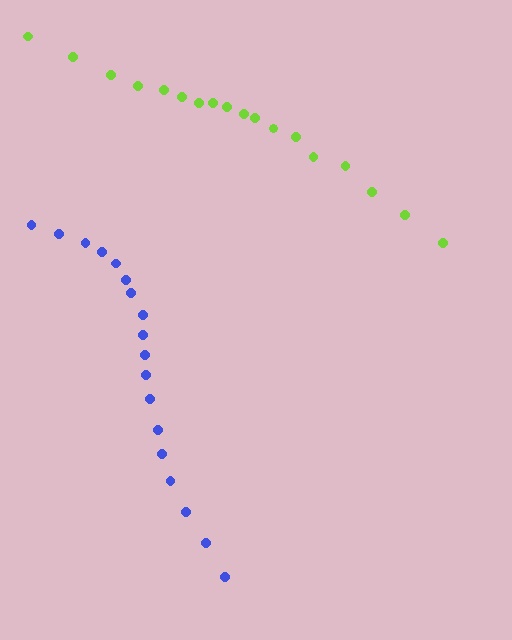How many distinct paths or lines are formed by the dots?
There are 2 distinct paths.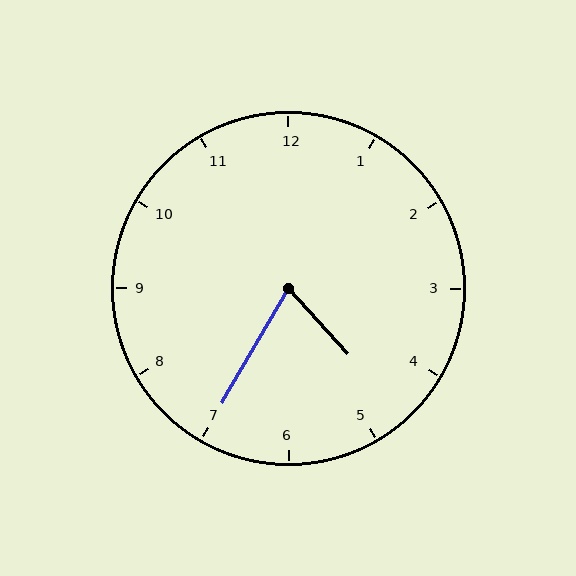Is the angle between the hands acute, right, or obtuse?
It is acute.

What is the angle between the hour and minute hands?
Approximately 72 degrees.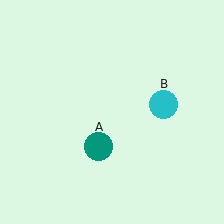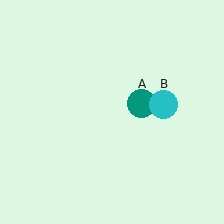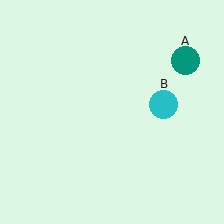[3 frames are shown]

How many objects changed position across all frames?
1 object changed position: teal circle (object A).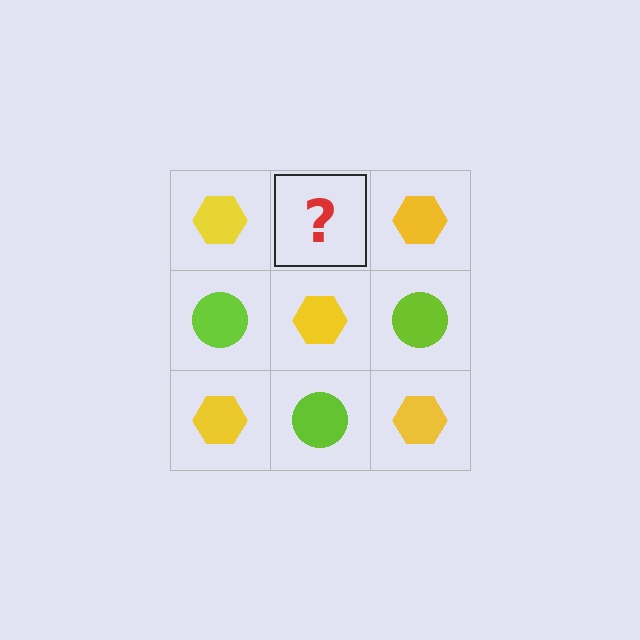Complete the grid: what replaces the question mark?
The question mark should be replaced with a lime circle.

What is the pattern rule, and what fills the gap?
The rule is that it alternates yellow hexagon and lime circle in a checkerboard pattern. The gap should be filled with a lime circle.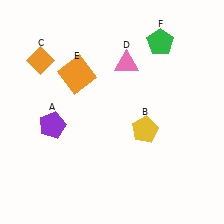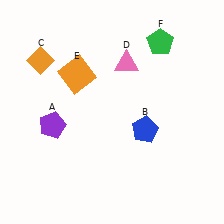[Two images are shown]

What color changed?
The pentagon (B) changed from yellow in Image 1 to blue in Image 2.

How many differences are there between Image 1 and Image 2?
There is 1 difference between the two images.